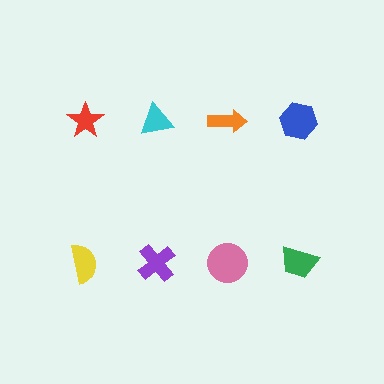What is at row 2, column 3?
A pink circle.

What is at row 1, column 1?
A red star.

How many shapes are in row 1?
4 shapes.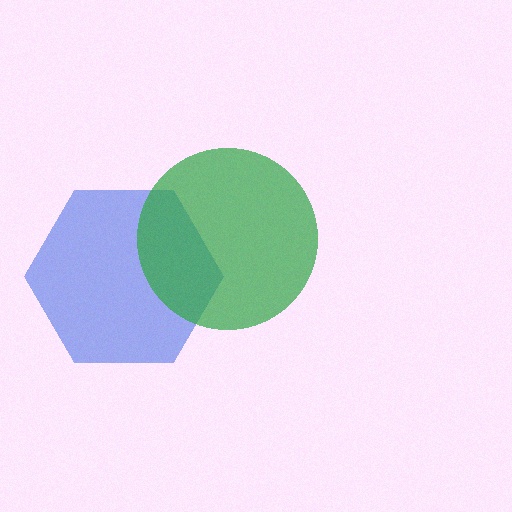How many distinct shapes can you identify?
There are 2 distinct shapes: a blue hexagon, a green circle.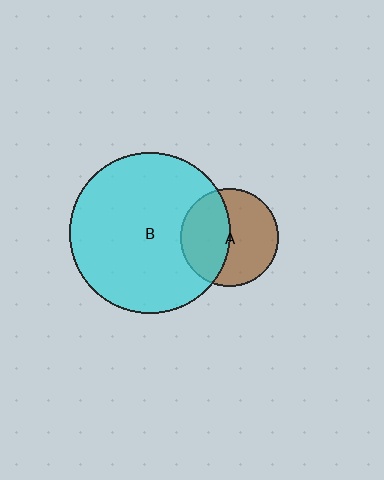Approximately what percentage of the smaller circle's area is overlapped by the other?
Approximately 45%.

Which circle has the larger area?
Circle B (cyan).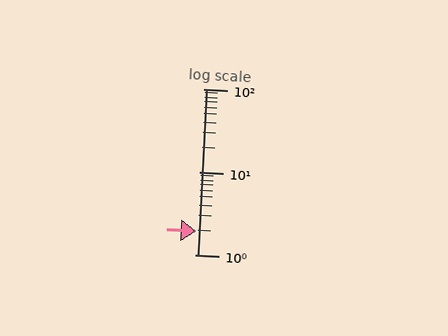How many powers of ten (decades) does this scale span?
The scale spans 2 decades, from 1 to 100.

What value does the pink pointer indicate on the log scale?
The pointer indicates approximately 1.9.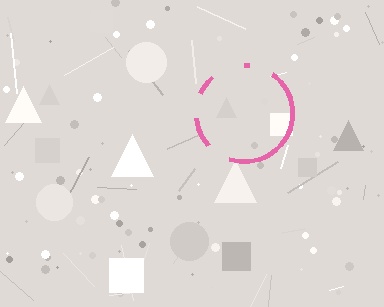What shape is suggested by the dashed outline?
The dashed outline suggests a circle.